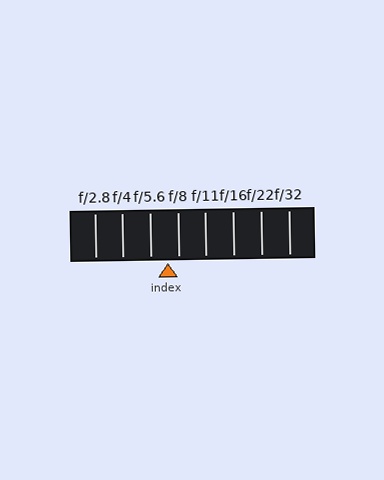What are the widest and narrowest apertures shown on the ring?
The widest aperture shown is f/2.8 and the narrowest is f/32.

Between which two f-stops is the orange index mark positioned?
The index mark is between f/5.6 and f/8.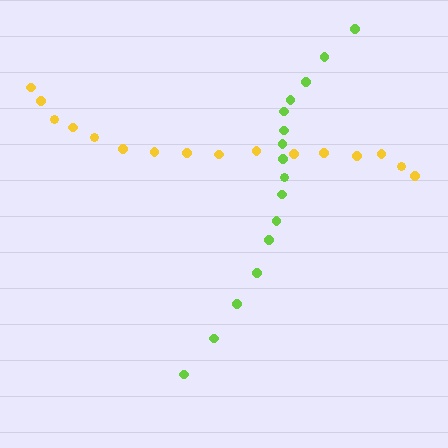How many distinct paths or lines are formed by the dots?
There are 2 distinct paths.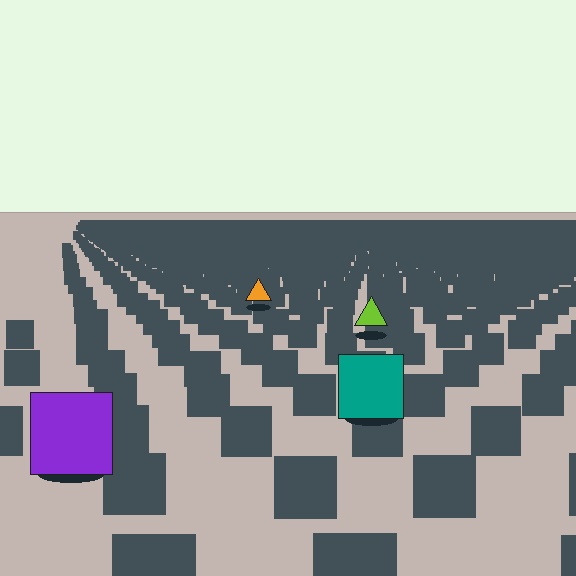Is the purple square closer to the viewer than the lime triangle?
Yes. The purple square is closer — you can tell from the texture gradient: the ground texture is coarser near it.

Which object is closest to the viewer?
The purple square is closest. The texture marks near it are larger and more spread out.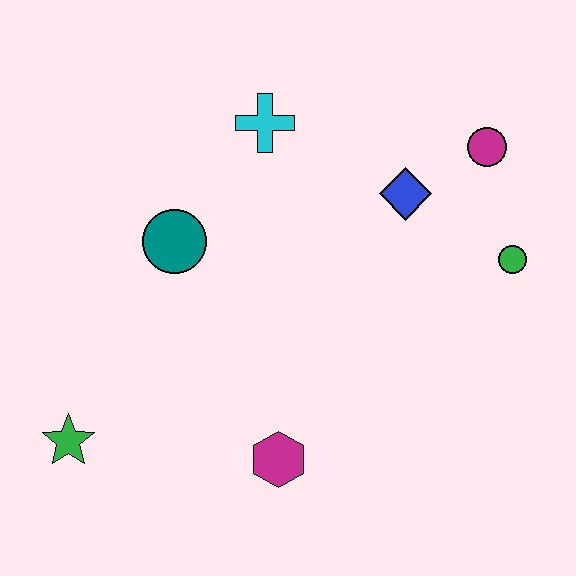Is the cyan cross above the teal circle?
Yes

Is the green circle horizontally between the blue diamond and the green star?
No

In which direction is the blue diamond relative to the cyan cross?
The blue diamond is to the right of the cyan cross.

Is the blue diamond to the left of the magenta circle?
Yes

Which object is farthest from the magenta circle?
The green star is farthest from the magenta circle.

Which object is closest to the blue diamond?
The magenta circle is closest to the blue diamond.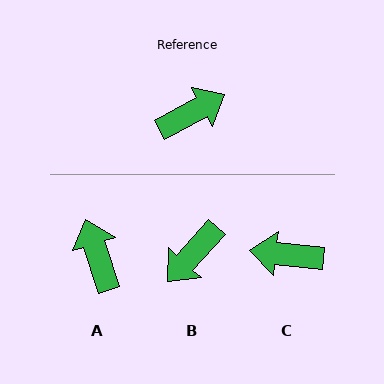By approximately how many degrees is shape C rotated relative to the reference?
Approximately 145 degrees counter-clockwise.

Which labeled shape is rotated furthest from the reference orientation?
B, about 161 degrees away.